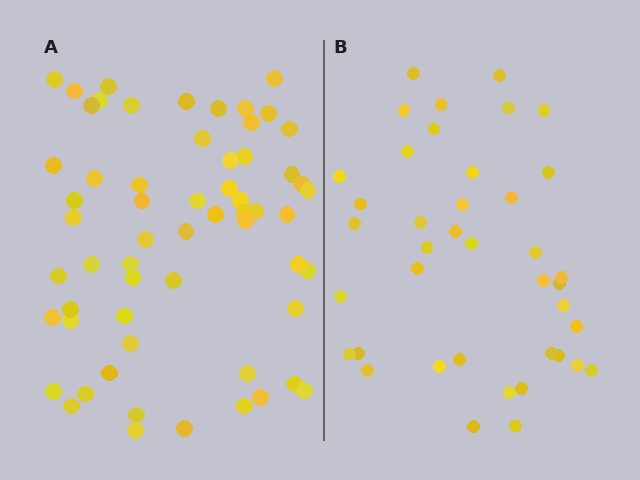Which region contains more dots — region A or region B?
Region A (the left region) has more dots.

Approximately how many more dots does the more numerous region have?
Region A has approximately 20 more dots than region B.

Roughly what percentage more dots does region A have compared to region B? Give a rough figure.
About 50% more.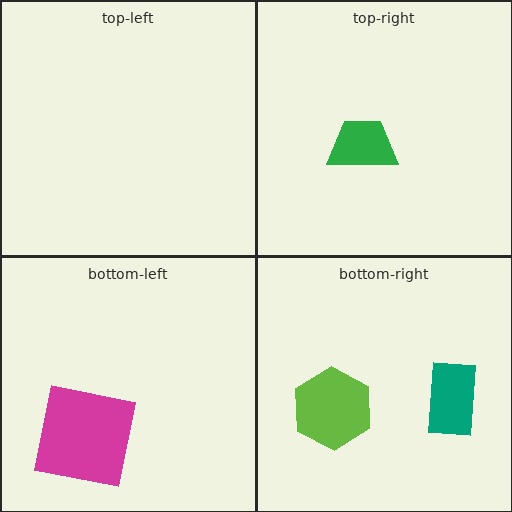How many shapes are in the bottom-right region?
2.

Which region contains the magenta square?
The bottom-left region.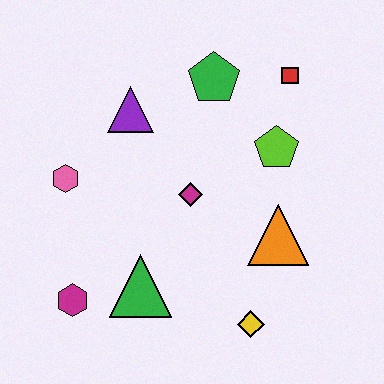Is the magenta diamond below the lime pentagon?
Yes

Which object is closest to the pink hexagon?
The purple triangle is closest to the pink hexagon.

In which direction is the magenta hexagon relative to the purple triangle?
The magenta hexagon is below the purple triangle.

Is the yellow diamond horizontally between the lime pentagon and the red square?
No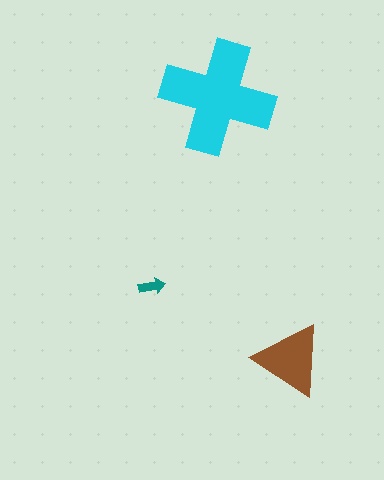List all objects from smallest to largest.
The teal arrow, the brown triangle, the cyan cross.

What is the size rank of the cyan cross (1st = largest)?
1st.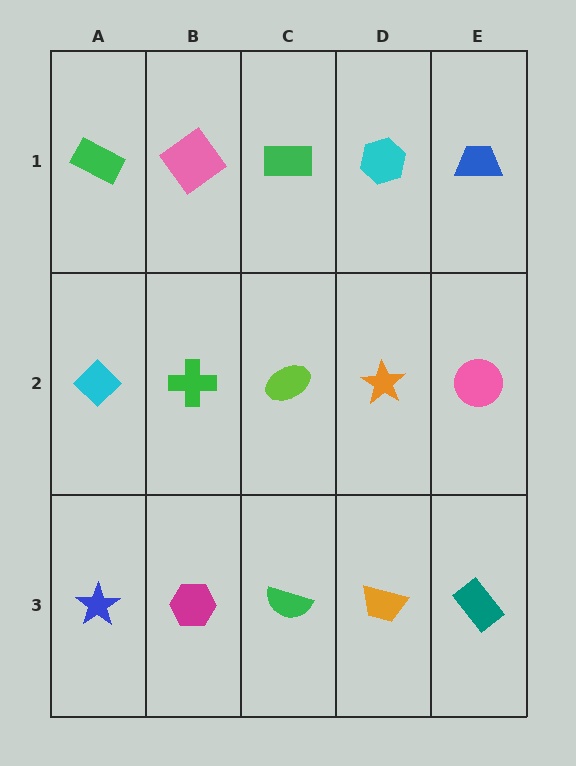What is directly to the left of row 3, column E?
An orange trapezoid.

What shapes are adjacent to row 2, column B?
A pink diamond (row 1, column B), a magenta hexagon (row 3, column B), a cyan diamond (row 2, column A), a lime ellipse (row 2, column C).